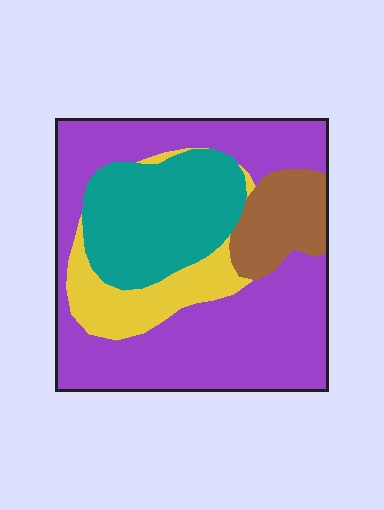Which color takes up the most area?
Purple, at roughly 55%.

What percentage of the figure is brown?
Brown covers 11% of the figure.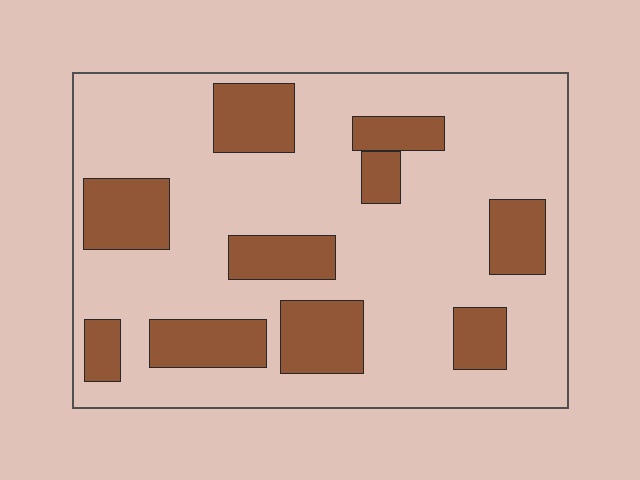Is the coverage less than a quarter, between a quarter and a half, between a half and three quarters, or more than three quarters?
Between a quarter and a half.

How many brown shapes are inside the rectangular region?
10.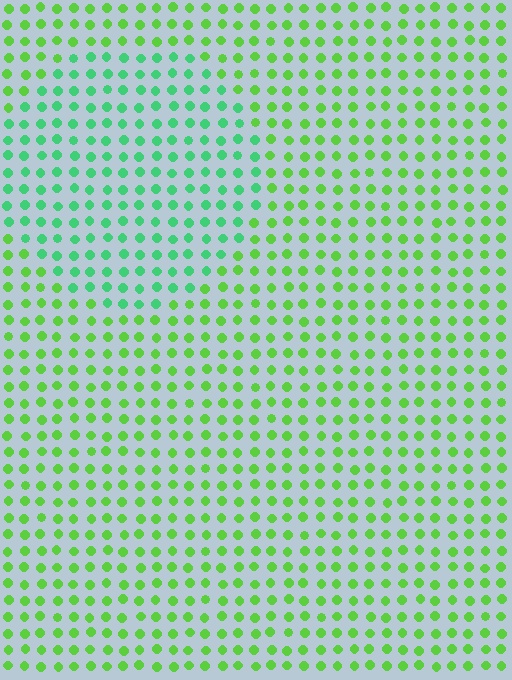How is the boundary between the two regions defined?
The boundary is defined purely by a slight shift in hue (about 36 degrees). Spacing, size, and orientation are identical on both sides.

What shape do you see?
I see a circle.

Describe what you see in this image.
The image is filled with small lime elements in a uniform arrangement. A circle-shaped region is visible where the elements are tinted to a slightly different hue, forming a subtle color boundary.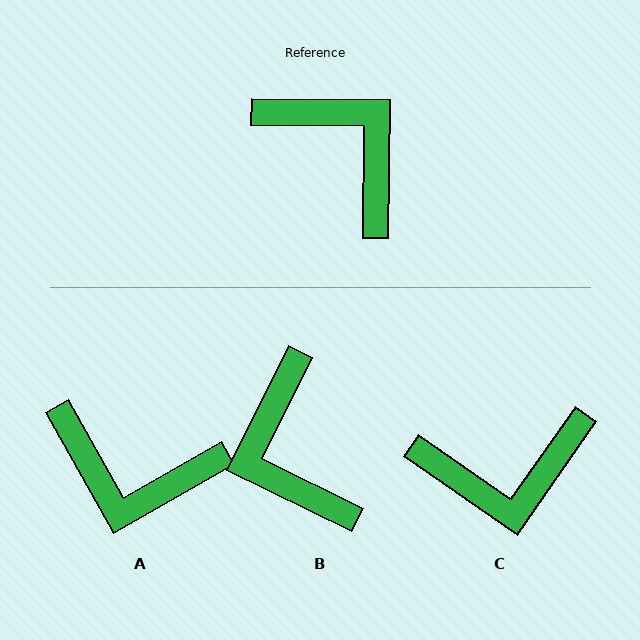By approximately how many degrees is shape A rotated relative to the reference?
Approximately 150 degrees clockwise.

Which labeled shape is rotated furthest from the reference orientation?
B, about 154 degrees away.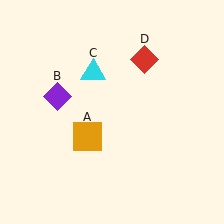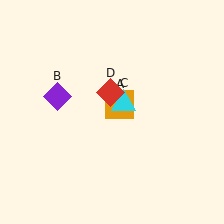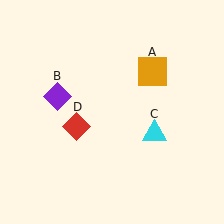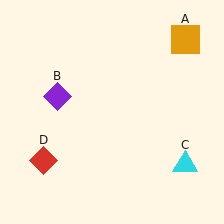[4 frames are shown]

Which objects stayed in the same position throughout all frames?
Purple diamond (object B) remained stationary.